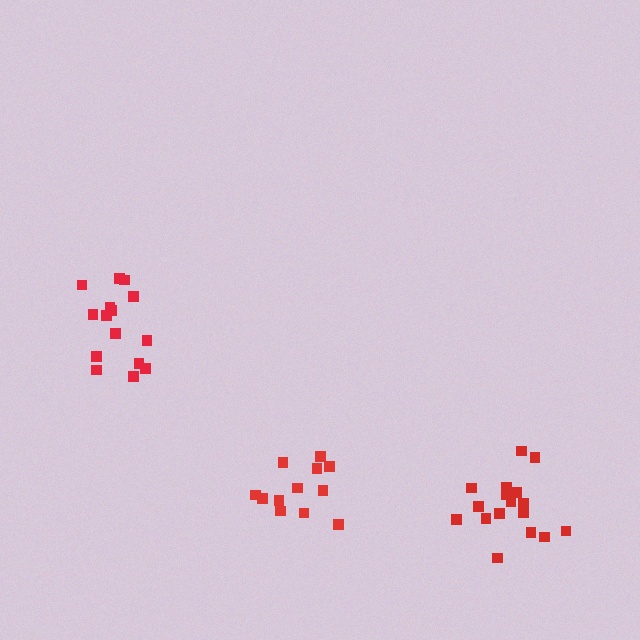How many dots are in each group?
Group 1: 15 dots, Group 2: 12 dots, Group 3: 17 dots (44 total).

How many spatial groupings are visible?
There are 3 spatial groupings.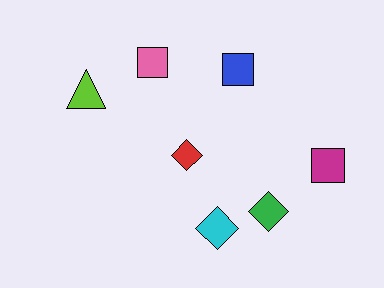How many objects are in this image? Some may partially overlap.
There are 7 objects.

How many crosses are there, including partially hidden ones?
There are no crosses.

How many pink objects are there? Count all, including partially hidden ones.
There is 1 pink object.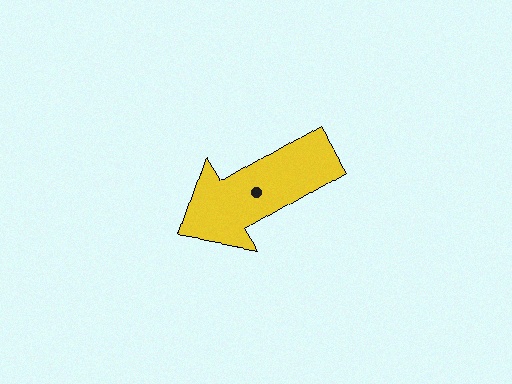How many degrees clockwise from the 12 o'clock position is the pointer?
Approximately 239 degrees.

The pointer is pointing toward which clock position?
Roughly 8 o'clock.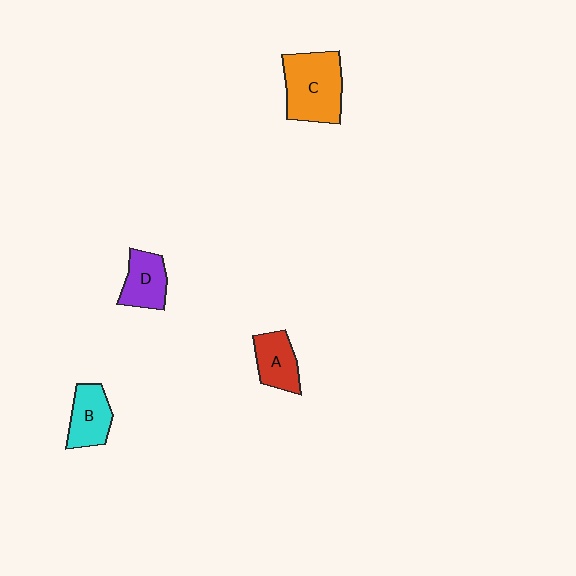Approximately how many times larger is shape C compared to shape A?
Approximately 1.8 times.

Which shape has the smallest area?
Shape A (red).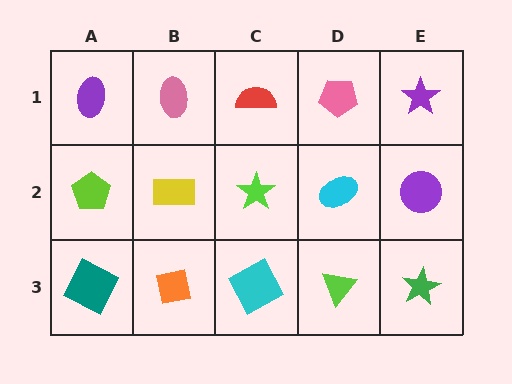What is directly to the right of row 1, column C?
A pink pentagon.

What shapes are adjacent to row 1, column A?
A lime pentagon (row 2, column A), a pink ellipse (row 1, column B).